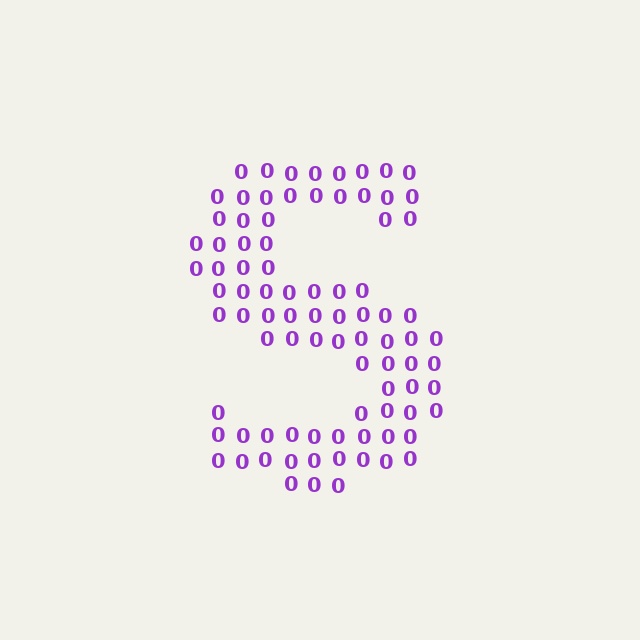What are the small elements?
The small elements are digit 0's.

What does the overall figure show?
The overall figure shows the letter S.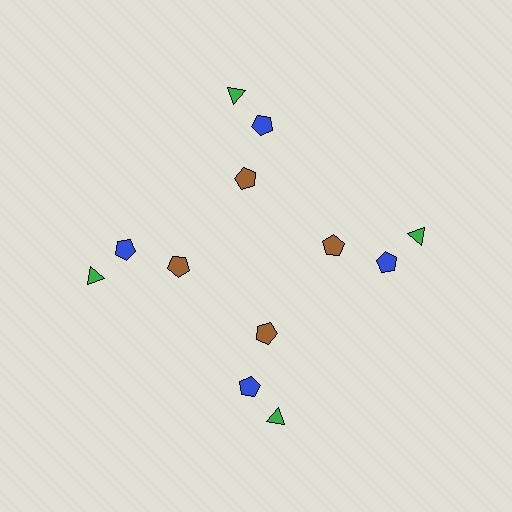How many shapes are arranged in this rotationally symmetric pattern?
There are 12 shapes, arranged in 4 groups of 3.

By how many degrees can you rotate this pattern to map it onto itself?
The pattern maps onto itself every 90 degrees of rotation.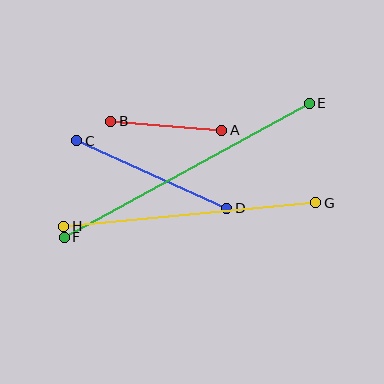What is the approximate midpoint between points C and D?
The midpoint is at approximately (152, 174) pixels.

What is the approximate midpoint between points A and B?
The midpoint is at approximately (166, 126) pixels.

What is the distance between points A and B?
The distance is approximately 111 pixels.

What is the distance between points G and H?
The distance is approximately 253 pixels.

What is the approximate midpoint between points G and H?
The midpoint is at approximately (190, 214) pixels.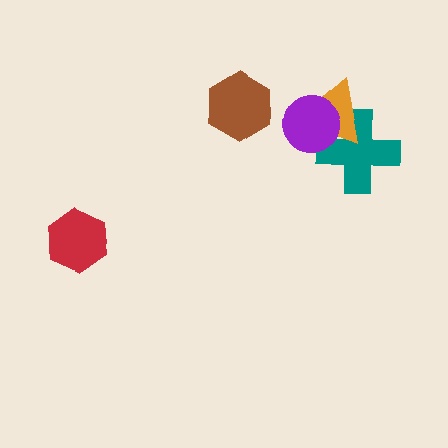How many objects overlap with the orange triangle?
2 objects overlap with the orange triangle.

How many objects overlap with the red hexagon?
0 objects overlap with the red hexagon.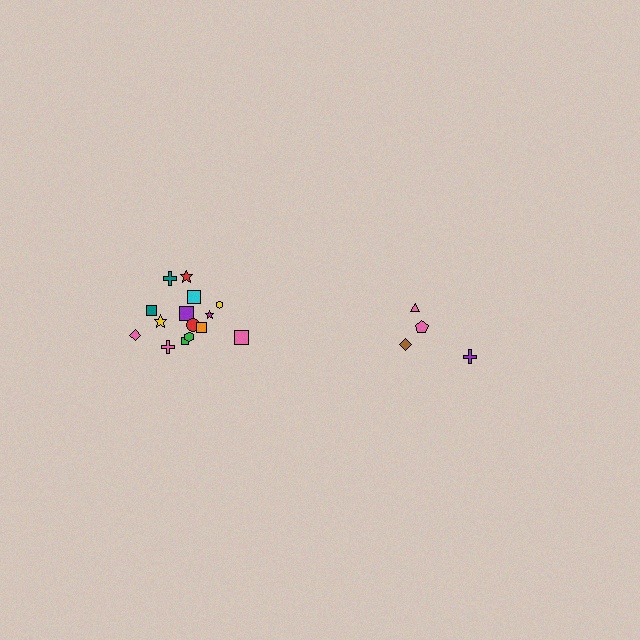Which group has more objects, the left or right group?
The left group.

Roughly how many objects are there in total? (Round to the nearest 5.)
Roughly 20 objects in total.